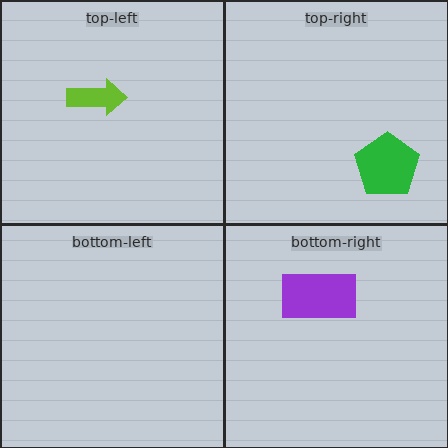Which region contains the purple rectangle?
The bottom-right region.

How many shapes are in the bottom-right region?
1.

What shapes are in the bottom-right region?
The purple rectangle.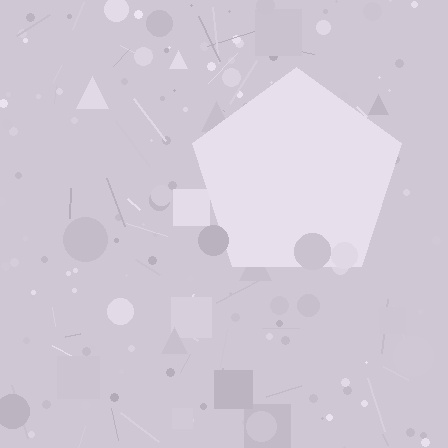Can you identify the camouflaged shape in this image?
The camouflaged shape is a pentagon.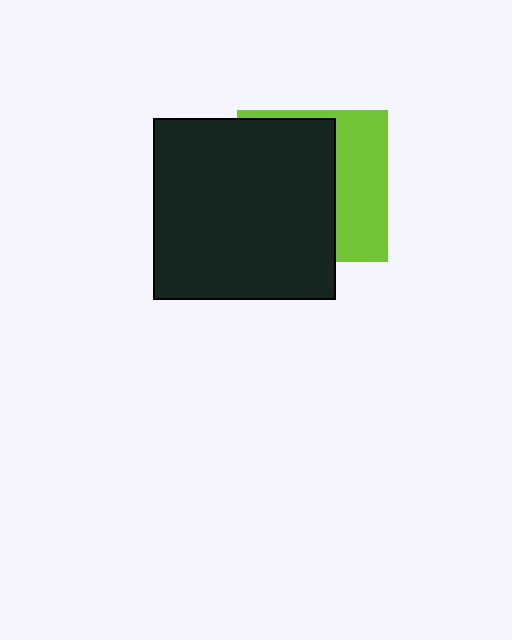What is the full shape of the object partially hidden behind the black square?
The partially hidden object is a lime square.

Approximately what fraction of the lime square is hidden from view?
Roughly 62% of the lime square is hidden behind the black square.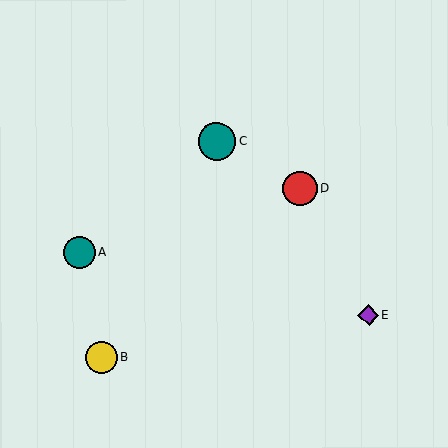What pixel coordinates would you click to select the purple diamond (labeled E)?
Click at (369, 315) to select the purple diamond E.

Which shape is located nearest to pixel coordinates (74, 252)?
The teal circle (labeled A) at (80, 252) is nearest to that location.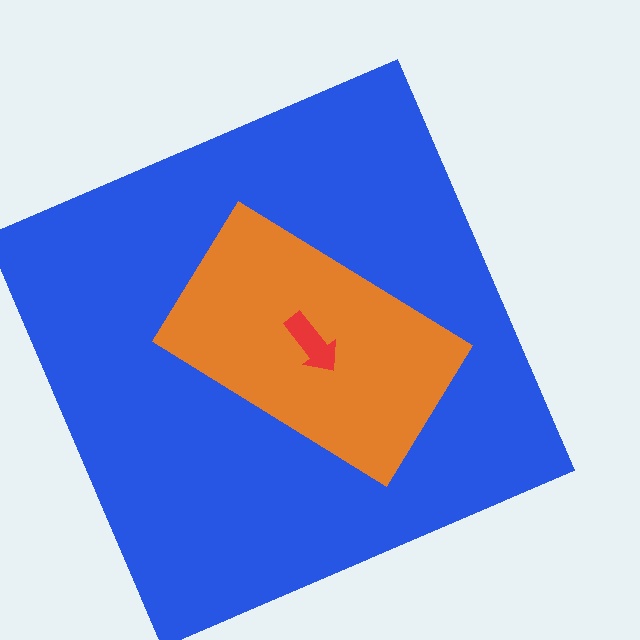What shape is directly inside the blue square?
The orange rectangle.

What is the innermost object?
The red arrow.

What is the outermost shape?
The blue square.